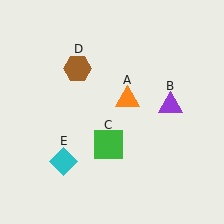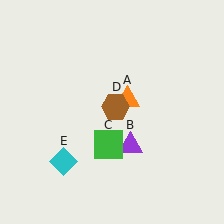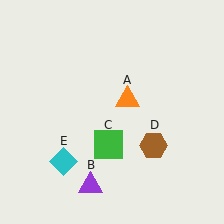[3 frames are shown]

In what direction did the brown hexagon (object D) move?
The brown hexagon (object D) moved down and to the right.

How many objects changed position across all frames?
2 objects changed position: purple triangle (object B), brown hexagon (object D).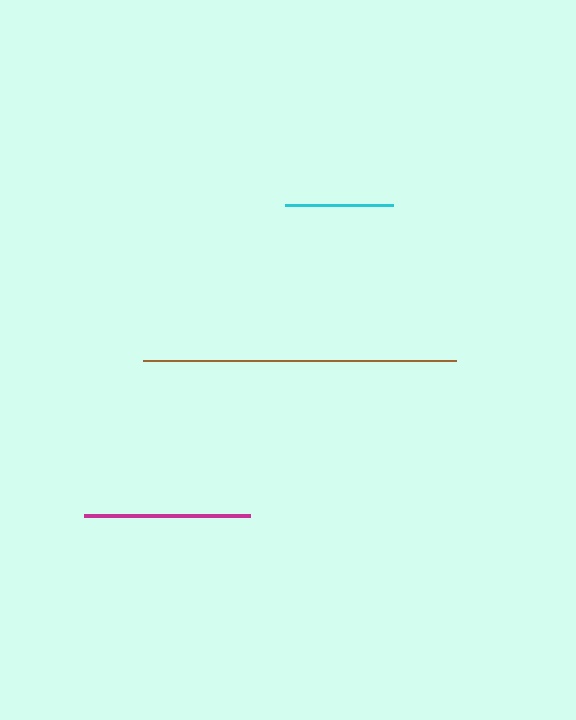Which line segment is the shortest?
The cyan line is the shortest at approximately 108 pixels.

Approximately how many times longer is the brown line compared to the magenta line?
The brown line is approximately 1.9 times the length of the magenta line.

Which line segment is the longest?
The brown line is the longest at approximately 313 pixels.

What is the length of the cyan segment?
The cyan segment is approximately 108 pixels long.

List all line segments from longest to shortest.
From longest to shortest: brown, magenta, cyan.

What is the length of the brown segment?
The brown segment is approximately 313 pixels long.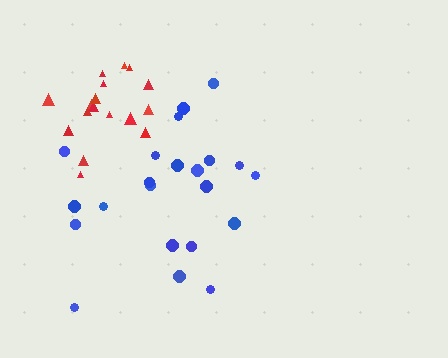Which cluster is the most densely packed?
Red.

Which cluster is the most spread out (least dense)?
Blue.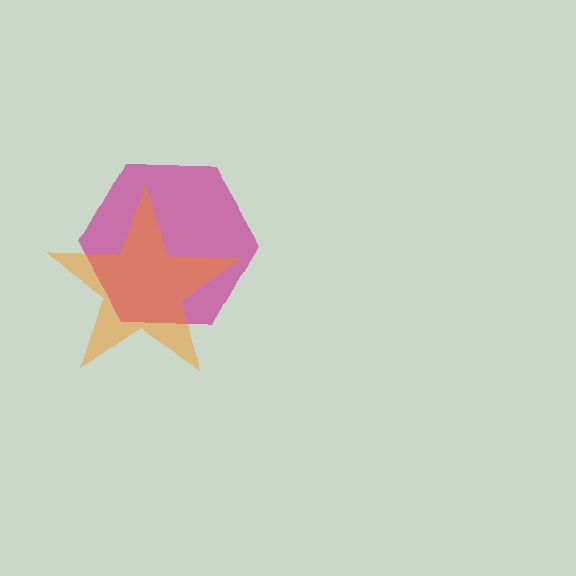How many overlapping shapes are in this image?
There are 2 overlapping shapes in the image.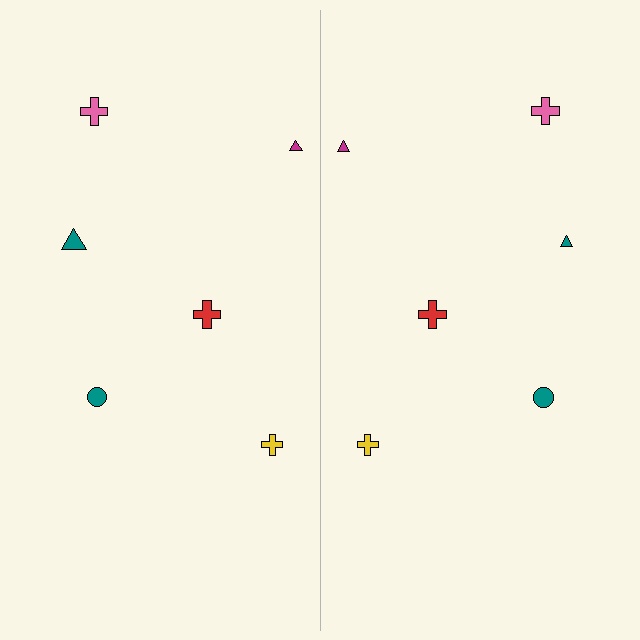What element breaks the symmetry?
The teal triangle on the right side has a different size than its mirror counterpart.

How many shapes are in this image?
There are 12 shapes in this image.